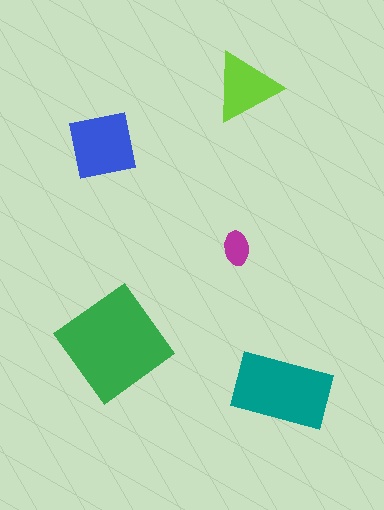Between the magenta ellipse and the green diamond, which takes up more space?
The green diamond.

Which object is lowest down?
The teal rectangle is bottommost.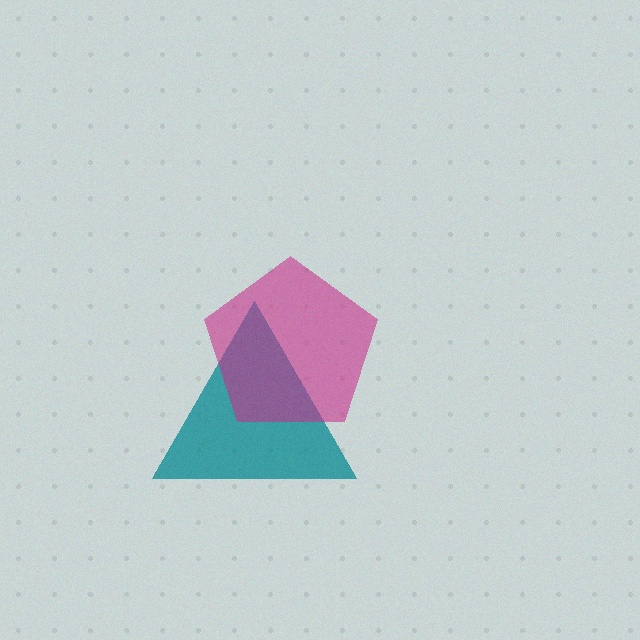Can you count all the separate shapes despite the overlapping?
Yes, there are 2 separate shapes.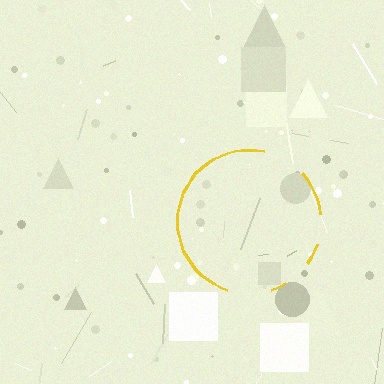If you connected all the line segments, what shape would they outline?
They would outline a circle.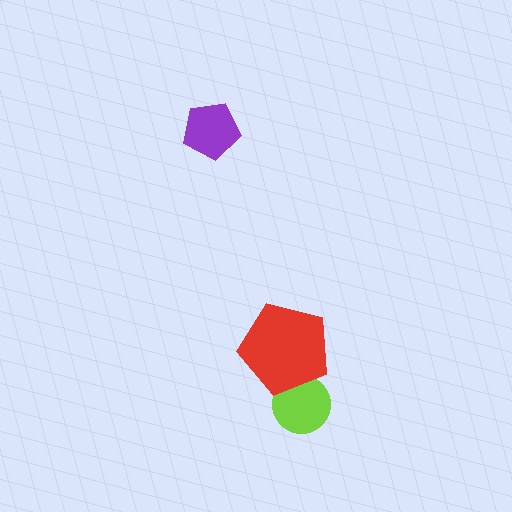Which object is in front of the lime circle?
The red pentagon is in front of the lime circle.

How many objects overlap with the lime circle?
1 object overlaps with the lime circle.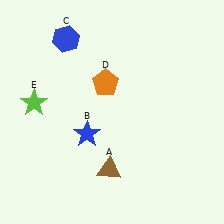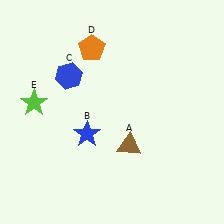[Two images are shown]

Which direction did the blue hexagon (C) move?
The blue hexagon (C) moved down.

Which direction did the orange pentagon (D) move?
The orange pentagon (D) moved up.